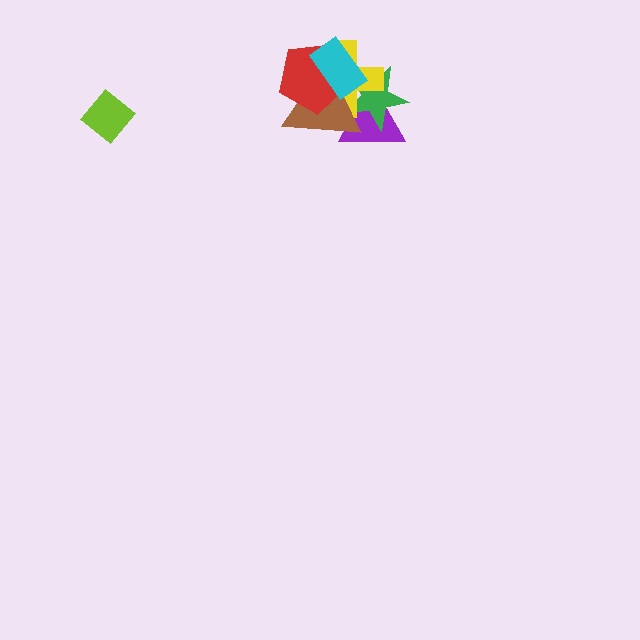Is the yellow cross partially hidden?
Yes, it is partially covered by another shape.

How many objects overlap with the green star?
4 objects overlap with the green star.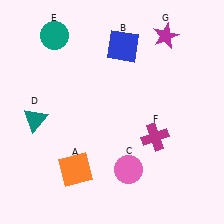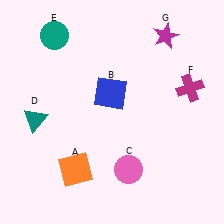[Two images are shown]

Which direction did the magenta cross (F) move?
The magenta cross (F) moved up.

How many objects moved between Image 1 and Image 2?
2 objects moved between the two images.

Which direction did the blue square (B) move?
The blue square (B) moved down.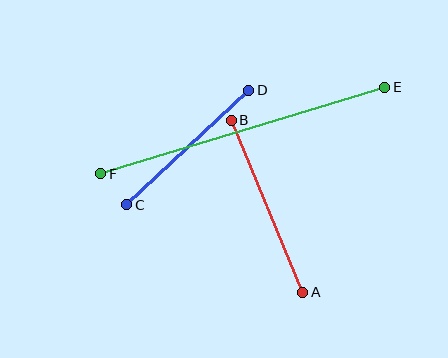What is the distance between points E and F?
The distance is approximately 297 pixels.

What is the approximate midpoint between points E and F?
The midpoint is at approximately (243, 131) pixels.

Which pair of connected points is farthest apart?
Points E and F are farthest apart.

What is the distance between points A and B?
The distance is approximately 187 pixels.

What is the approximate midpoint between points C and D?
The midpoint is at approximately (188, 148) pixels.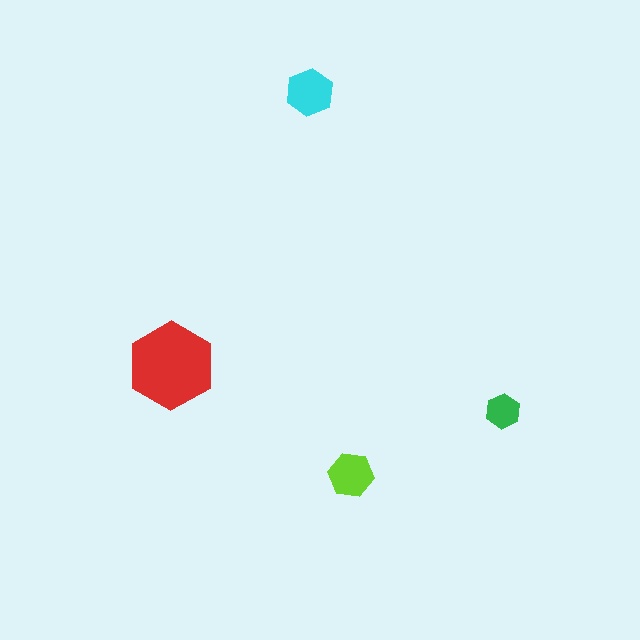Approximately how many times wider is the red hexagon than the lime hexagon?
About 2 times wider.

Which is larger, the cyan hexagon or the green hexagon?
The cyan one.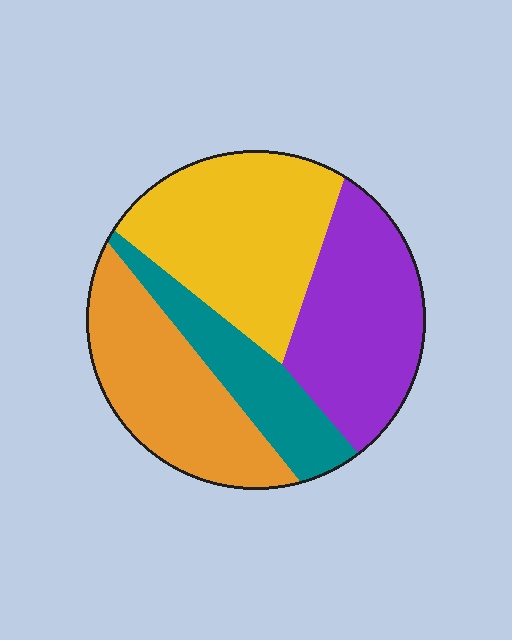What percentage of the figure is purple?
Purple covers around 25% of the figure.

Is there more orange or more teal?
Orange.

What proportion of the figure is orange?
Orange takes up about one quarter (1/4) of the figure.